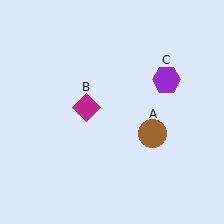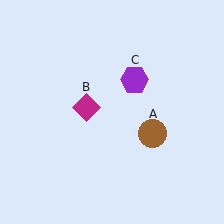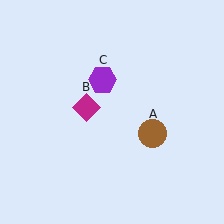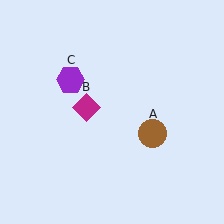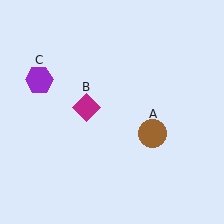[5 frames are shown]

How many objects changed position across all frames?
1 object changed position: purple hexagon (object C).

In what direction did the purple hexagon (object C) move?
The purple hexagon (object C) moved left.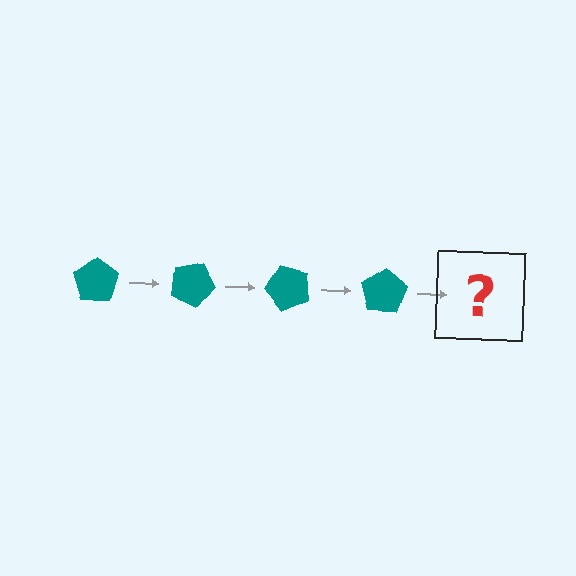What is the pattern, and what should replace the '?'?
The pattern is that the pentagon rotates 25 degrees each step. The '?' should be a teal pentagon rotated 100 degrees.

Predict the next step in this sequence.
The next step is a teal pentagon rotated 100 degrees.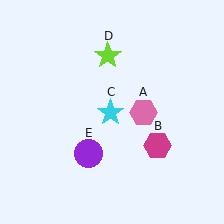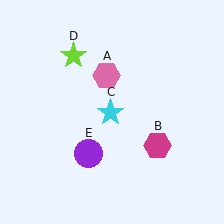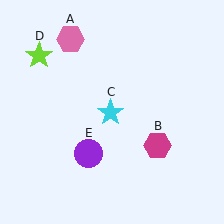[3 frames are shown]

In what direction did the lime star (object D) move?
The lime star (object D) moved left.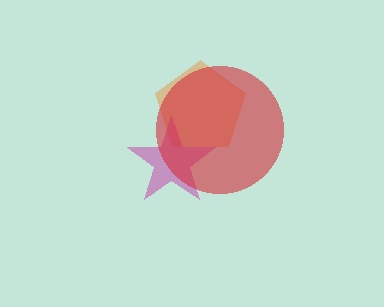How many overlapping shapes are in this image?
There are 3 overlapping shapes in the image.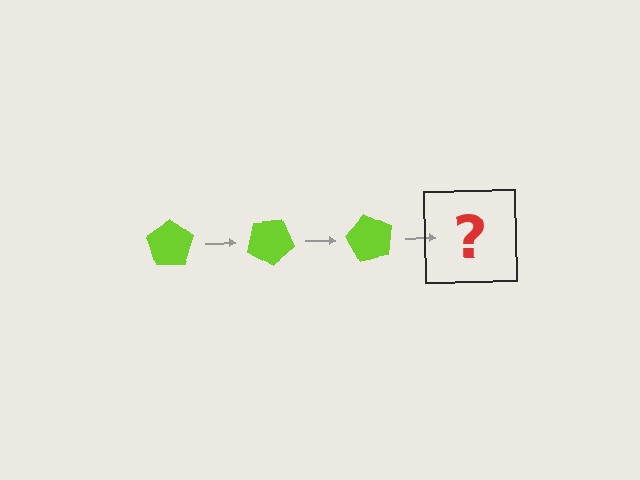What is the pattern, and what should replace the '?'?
The pattern is that the pentagon rotates 30 degrees each step. The '?' should be a lime pentagon rotated 90 degrees.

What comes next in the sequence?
The next element should be a lime pentagon rotated 90 degrees.